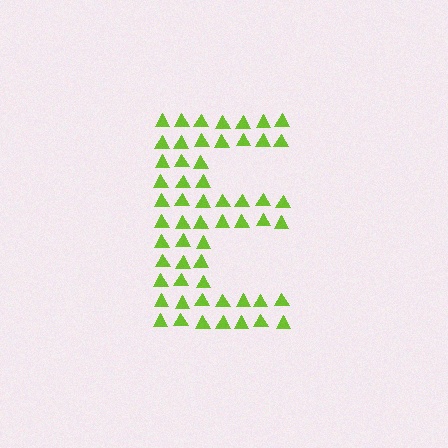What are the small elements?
The small elements are triangles.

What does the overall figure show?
The overall figure shows the letter E.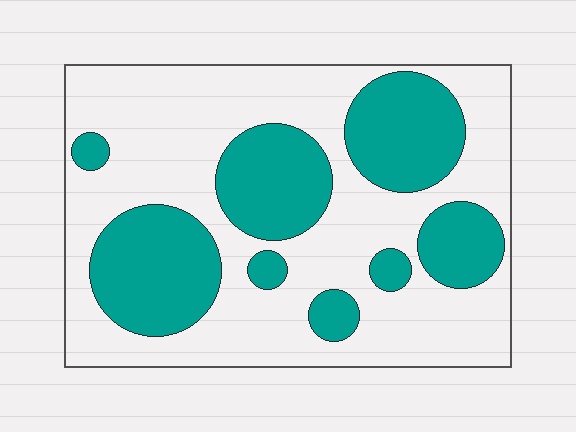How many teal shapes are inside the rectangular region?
8.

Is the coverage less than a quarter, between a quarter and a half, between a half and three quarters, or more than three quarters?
Between a quarter and a half.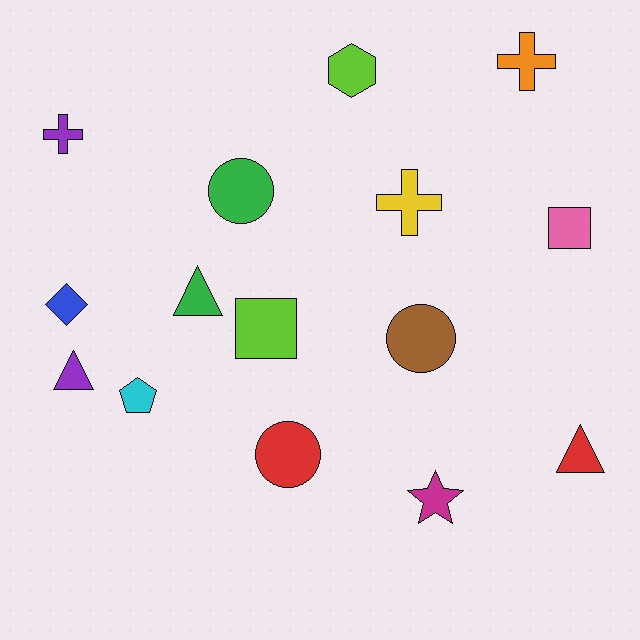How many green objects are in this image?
There are 2 green objects.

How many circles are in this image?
There are 3 circles.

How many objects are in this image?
There are 15 objects.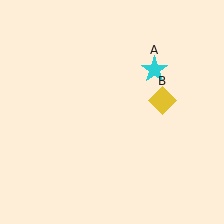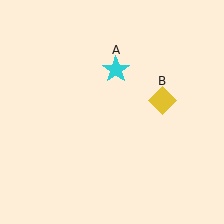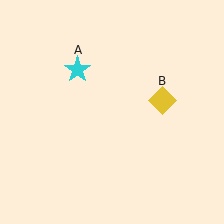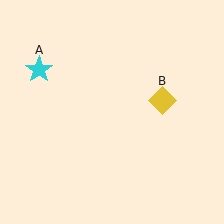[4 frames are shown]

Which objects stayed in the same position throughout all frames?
Yellow diamond (object B) remained stationary.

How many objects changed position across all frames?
1 object changed position: cyan star (object A).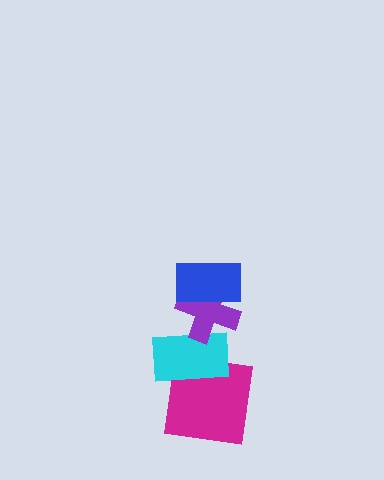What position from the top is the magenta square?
The magenta square is 4th from the top.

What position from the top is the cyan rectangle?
The cyan rectangle is 3rd from the top.